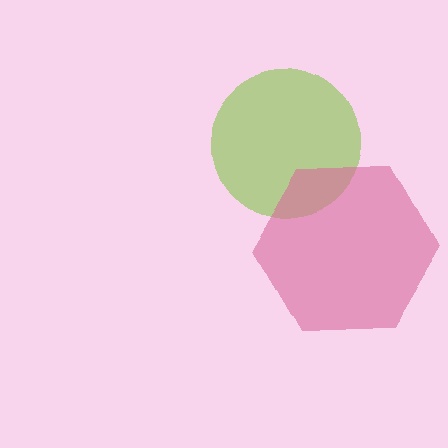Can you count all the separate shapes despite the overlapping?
Yes, there are 2 separate shapes.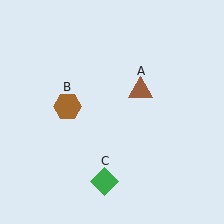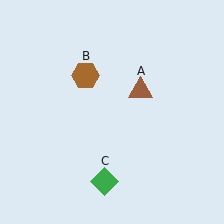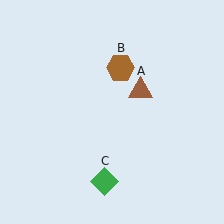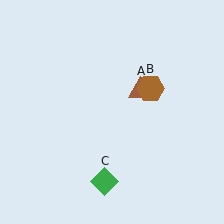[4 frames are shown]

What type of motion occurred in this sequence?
The brown hexagon (object B) rotated clockwise around the center of the scene.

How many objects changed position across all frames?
1 object changed position: brown hexagon (object B).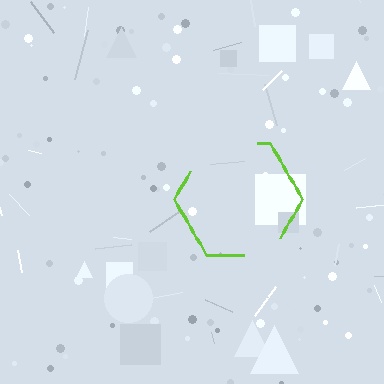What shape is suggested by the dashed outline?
The dashed outline suggests a hexagon.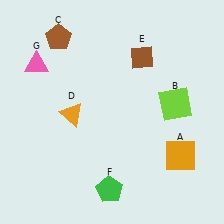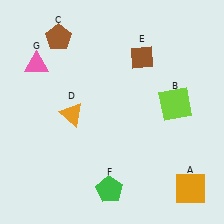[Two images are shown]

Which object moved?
The orange square (A) moved down.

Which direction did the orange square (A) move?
The orange square (A) moved down.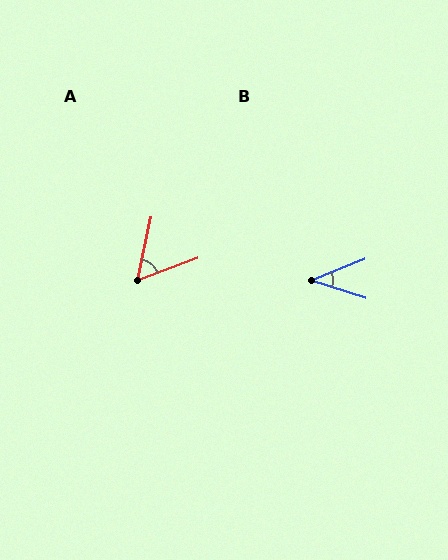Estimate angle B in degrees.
Approximately 40 degrees.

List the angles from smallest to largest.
B (40°), A (57°).